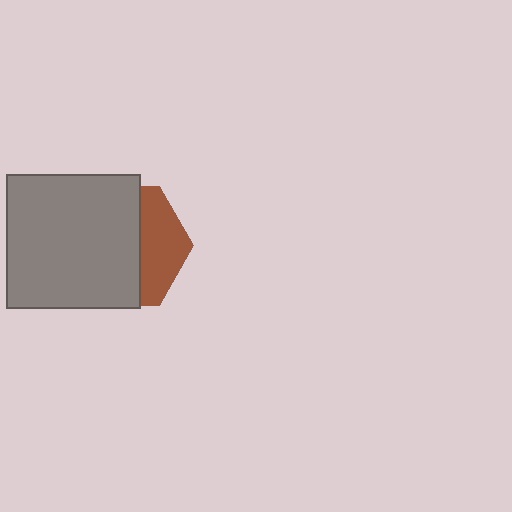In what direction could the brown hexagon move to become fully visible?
The brown hexagon could move right. That would shift it out from behind the gray square entirely.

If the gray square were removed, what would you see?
You would see the complete brown hexagon.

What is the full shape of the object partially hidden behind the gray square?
The partially hidden object is a brown hexagon.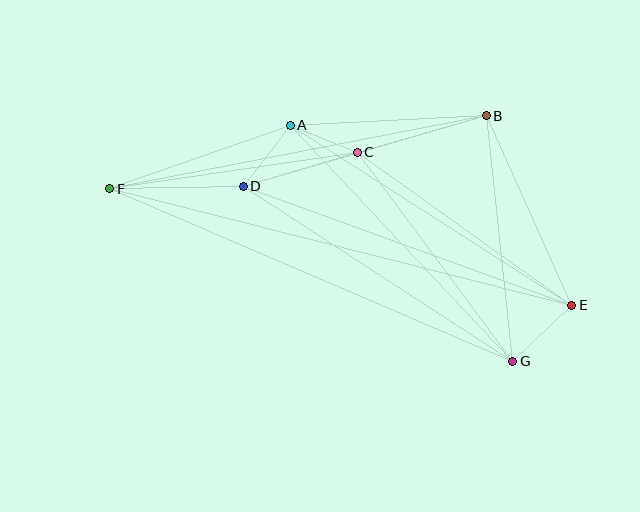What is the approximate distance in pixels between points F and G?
The distance between F and G is approximately 439 pixels.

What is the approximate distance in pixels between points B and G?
The distance between B and G is approximately 247 pixels.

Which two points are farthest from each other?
Points E and F are farthest from each other.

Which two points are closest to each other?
Points A and C are closest to each other.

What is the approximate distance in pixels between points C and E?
The distance between C and E is approximately 264 pixels.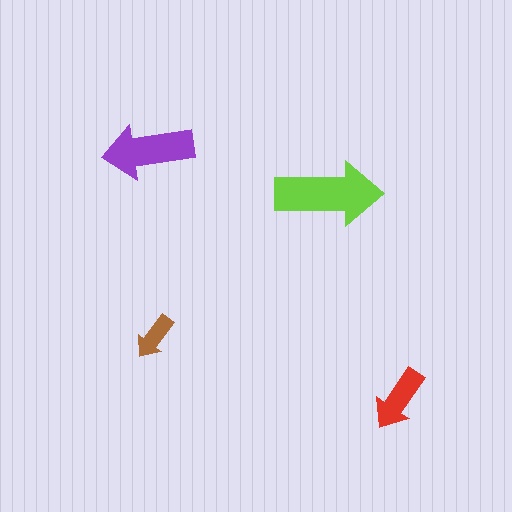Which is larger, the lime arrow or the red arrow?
The lime one.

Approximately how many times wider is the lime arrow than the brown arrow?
About 2.5 times wider.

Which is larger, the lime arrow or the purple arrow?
The lime one.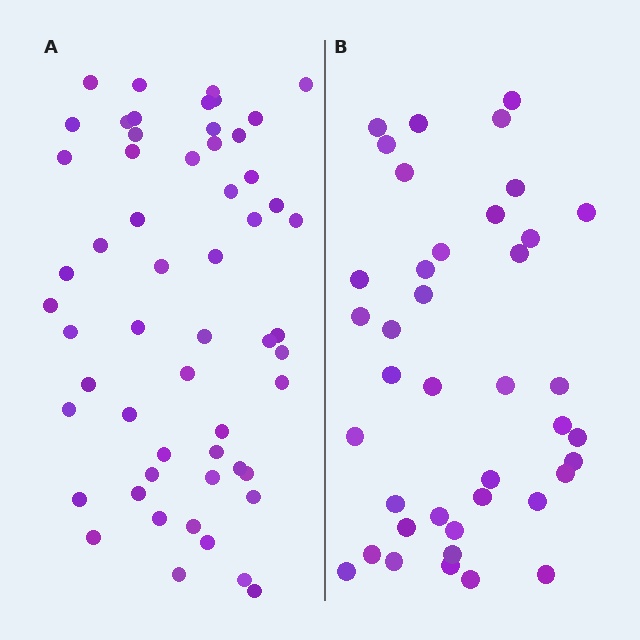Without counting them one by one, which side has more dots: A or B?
Region A (the left region) has more dots.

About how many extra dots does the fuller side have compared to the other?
Region A has approximately 15 more dots than region B.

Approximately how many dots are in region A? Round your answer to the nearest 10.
About 60 dots. (The exact count is 56, which rounds to 60.)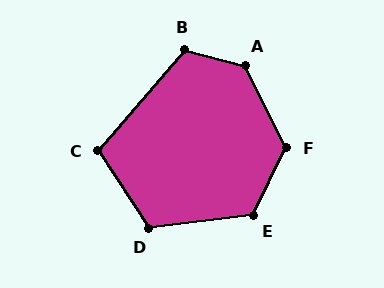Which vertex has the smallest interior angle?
C, at approximately 106 degrees.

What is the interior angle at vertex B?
Approximately 116 degrees (obtuse).